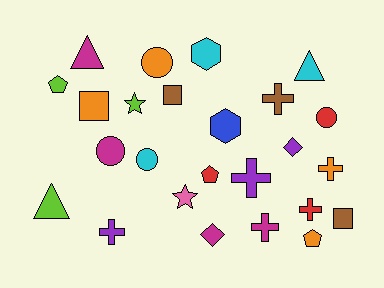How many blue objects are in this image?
There is 1 blue object.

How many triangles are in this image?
There are 3 triangles.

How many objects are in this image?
There are 25 objects.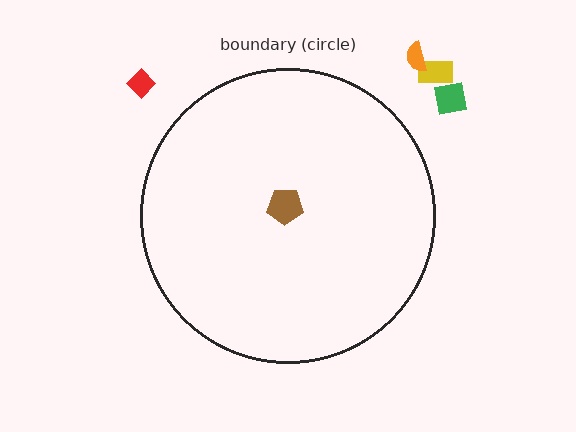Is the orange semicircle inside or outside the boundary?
Outside.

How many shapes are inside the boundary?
1 inside, 4 outside.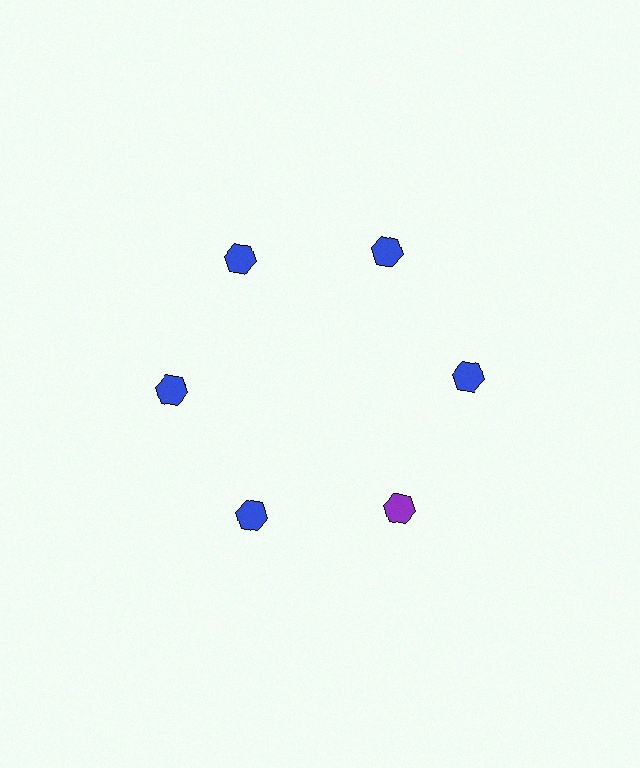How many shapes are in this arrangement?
There are 6 shapes arranged in a ring pattern.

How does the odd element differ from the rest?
It has a different color: purple instead of blue.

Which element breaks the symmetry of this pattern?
The purple hexagon at roughly the 5 o'clock position breaks the symmetry. All other shapes are blue hexagons.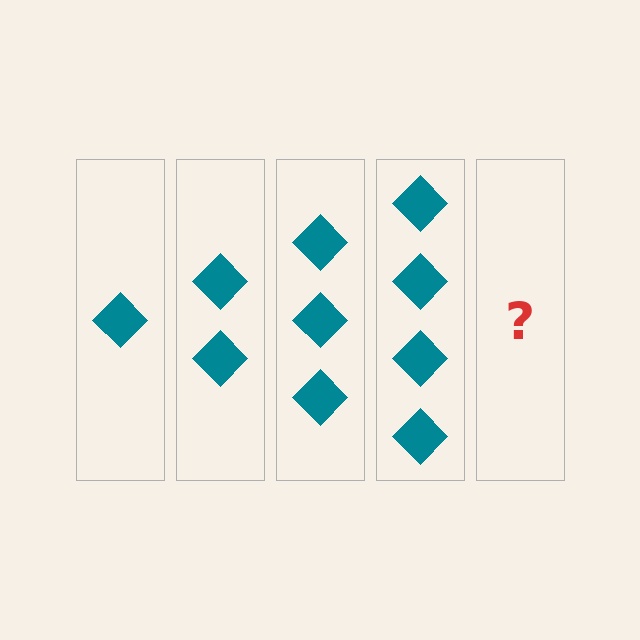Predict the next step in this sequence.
The next step is 5 diamonds.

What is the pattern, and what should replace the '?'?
The pattern is that each step adds one more diamond. The '?' should be 5 diamonds.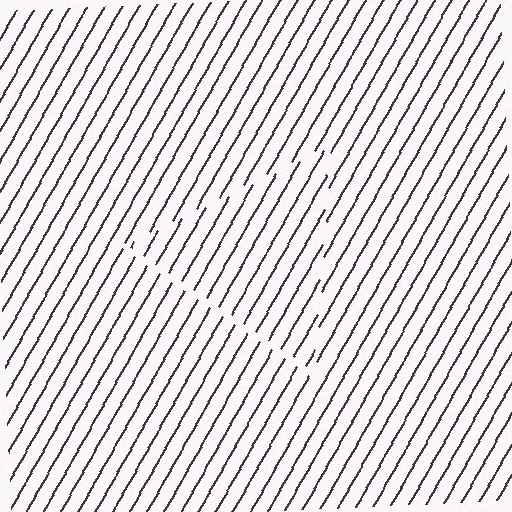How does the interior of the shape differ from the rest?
The interior of the shape contains the same grating, shifted by half a period — the contour is defined by the phase discontinuity where line-ends from the inner and outer gratings abut.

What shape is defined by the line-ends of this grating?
An illusory triangle. The interior of the shape contains the same grating, shifted by half a period — the contour is defined by the phase discontinuity where line-ends from the inner and outer gratings abut.